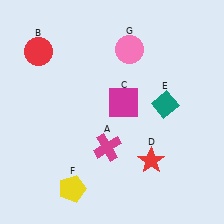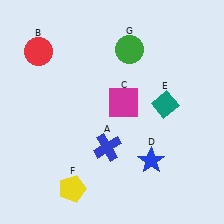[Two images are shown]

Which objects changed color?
A changed from magenta to blue. D changed from red to blue. G changed from pink to green.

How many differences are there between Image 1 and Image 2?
There are 3 differences between the two images.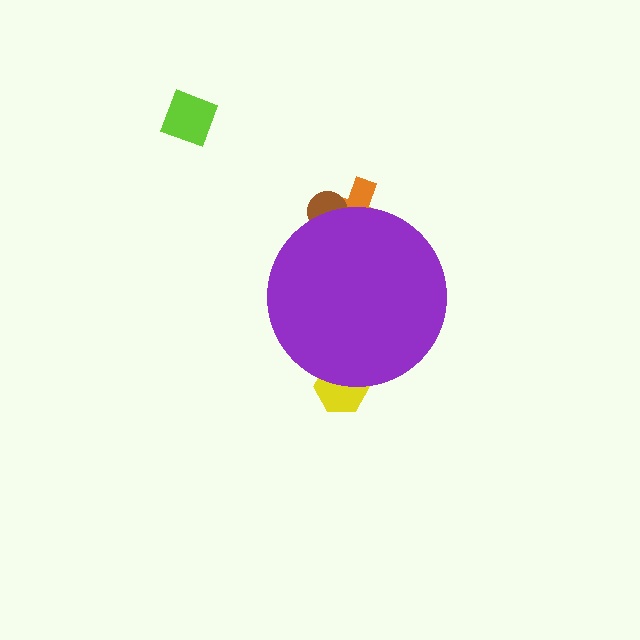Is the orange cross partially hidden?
Yes, the orange cross is partially hidden behind the purple circle.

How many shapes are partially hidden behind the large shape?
3 shapes are partially hidden.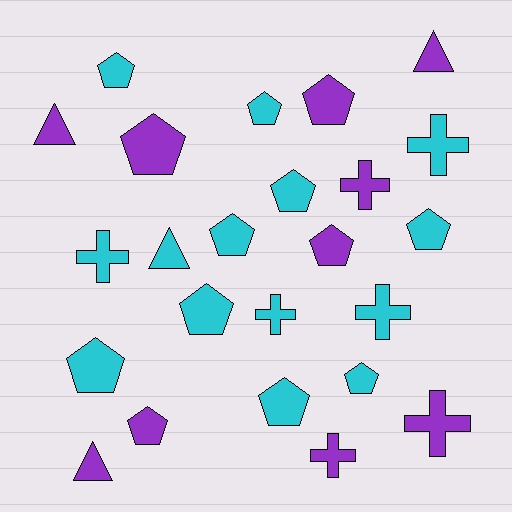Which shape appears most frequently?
Pentagon, with 13 objects.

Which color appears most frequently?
Cyan, with 14 objects.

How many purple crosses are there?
There are 3 purple crosses.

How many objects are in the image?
There are 24 objects.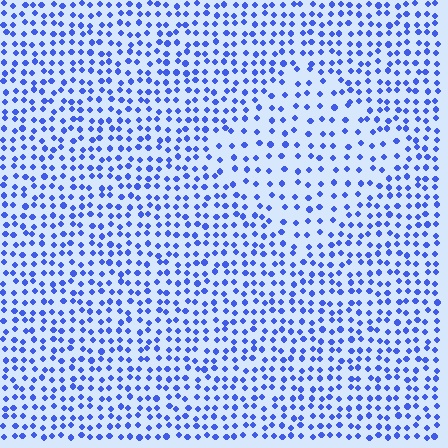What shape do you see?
I see a diamond.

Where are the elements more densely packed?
The elements are more densely packed outside the diamond boundary.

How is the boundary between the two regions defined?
The boundary is defined by a change in element density (approximately 1.7x ratio). All elements are the same color, size, and shape.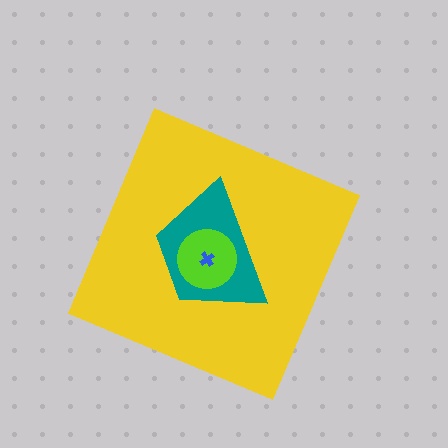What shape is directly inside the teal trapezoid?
The lime circle.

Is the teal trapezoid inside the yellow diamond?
Yes.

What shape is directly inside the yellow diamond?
The teal trapezoid.